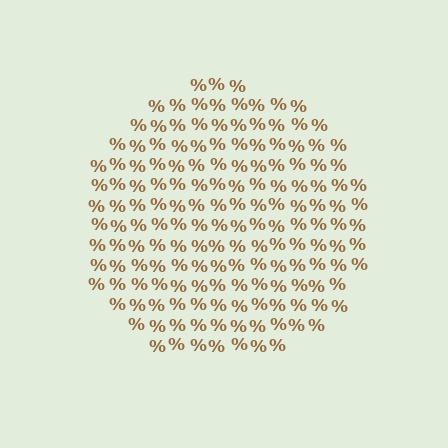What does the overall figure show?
The overall figure shows a circle.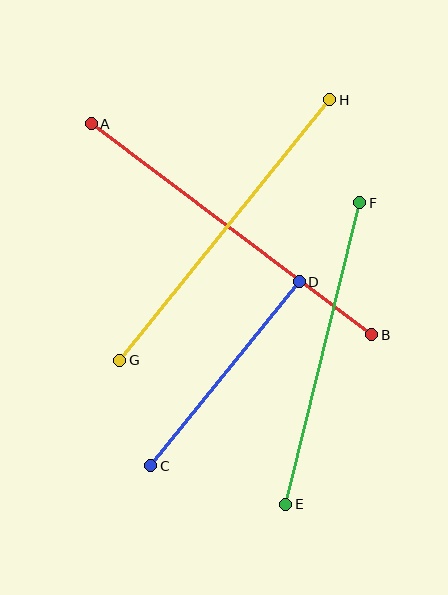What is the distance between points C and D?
The distance is approximately 236 pixels.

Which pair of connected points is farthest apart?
Points A and B are farthest apart.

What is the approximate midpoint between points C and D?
The midpoint is at approximately (225, 374) pixels.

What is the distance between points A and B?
The distance is approximately 351 pixels.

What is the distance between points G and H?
The distance is approximately 335 pixels.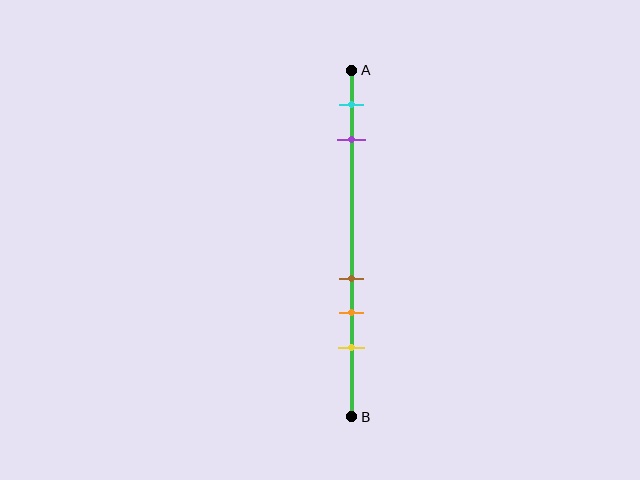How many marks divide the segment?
There are 5 marks dividing the segment.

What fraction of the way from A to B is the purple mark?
The purple mark is approximately 20% (0.2) of the way from A to B.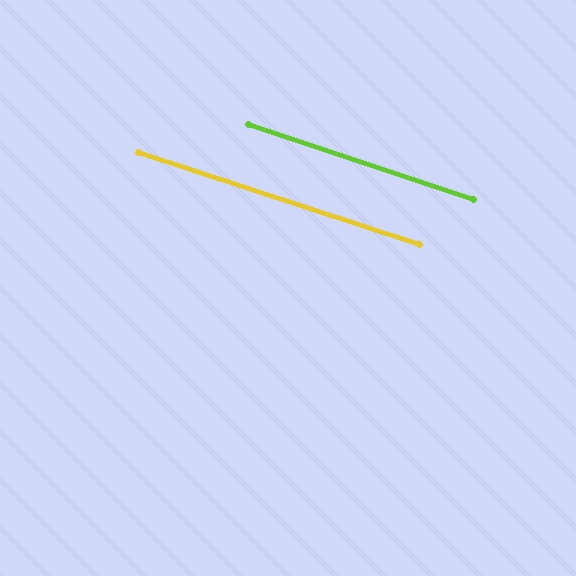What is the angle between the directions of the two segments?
Approximately 0 degrees.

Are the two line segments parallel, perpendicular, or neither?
Parallel — their directions differ by only 0.1°.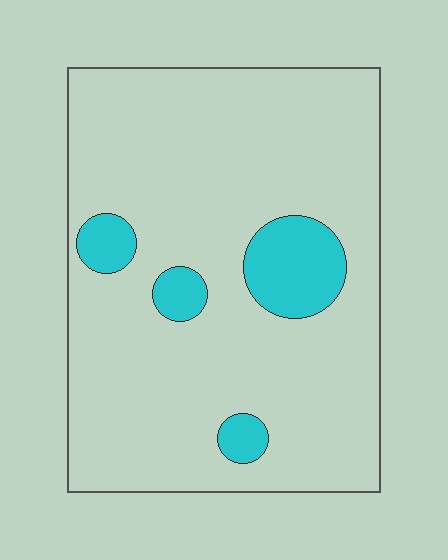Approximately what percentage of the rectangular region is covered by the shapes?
Approximately 10%.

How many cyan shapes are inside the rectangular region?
4.